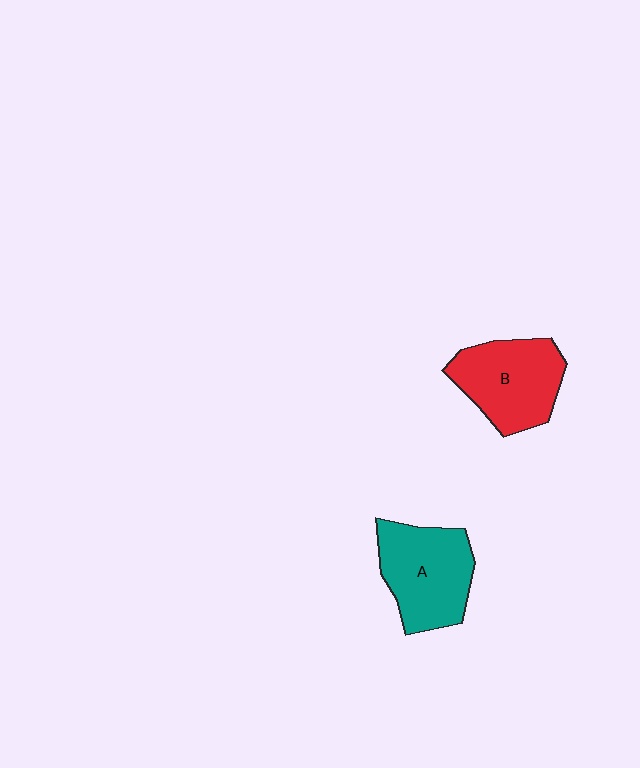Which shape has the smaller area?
Shape B (red).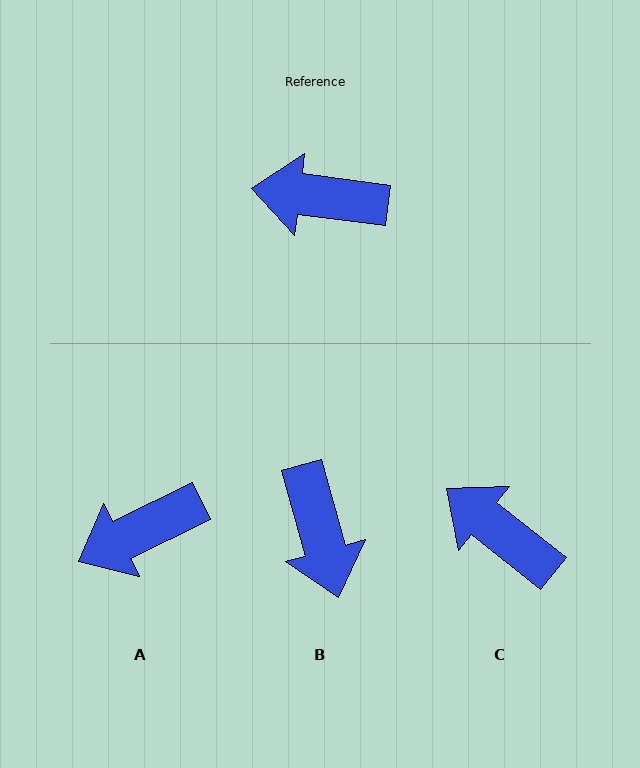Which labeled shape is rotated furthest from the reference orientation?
B, about 113 degrees away.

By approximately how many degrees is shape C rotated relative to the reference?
Approximately 32 degrees clockwise.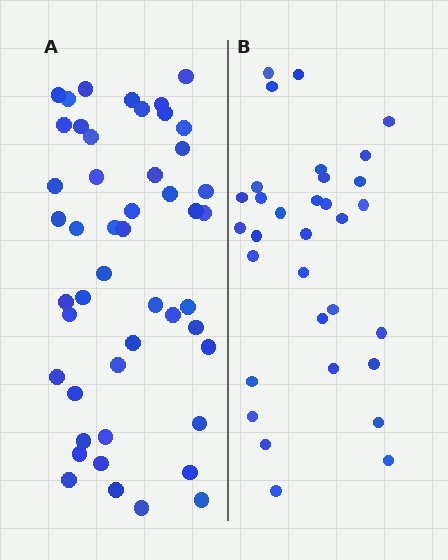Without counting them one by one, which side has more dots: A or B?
Region A (the left region) has more dots.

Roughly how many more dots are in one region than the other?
Region A has approximately 15 more dots than region B.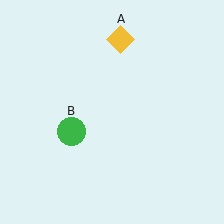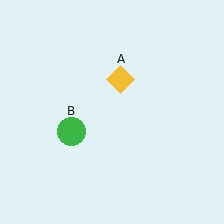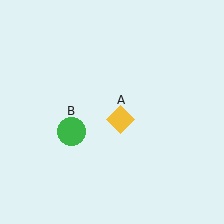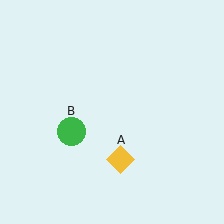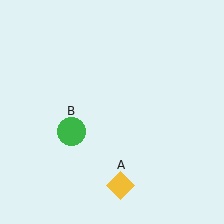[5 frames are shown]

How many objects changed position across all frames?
1 object changed position: yellow diamond (object A).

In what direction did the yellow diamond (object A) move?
The yellow diamond (object A) moved down.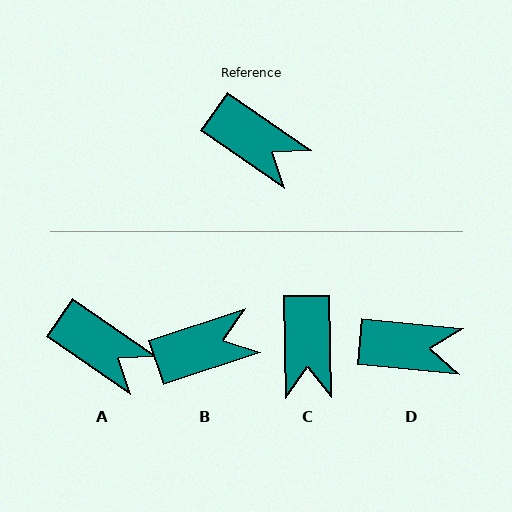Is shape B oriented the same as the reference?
No, it is off by about 53 degrees.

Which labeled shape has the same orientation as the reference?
A.